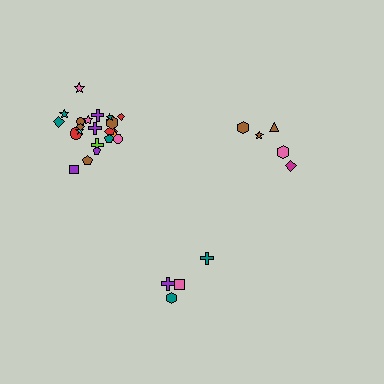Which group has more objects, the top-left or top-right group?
The top-left group.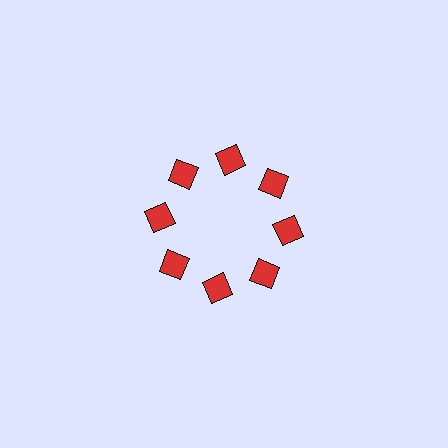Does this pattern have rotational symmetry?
Yes, this pattern has 8-fold rotational symmetry. It looks the same after rotating 45 degrees around the center.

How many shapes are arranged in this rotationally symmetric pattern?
There are 8 shapes, arranged in 8 groups of 1.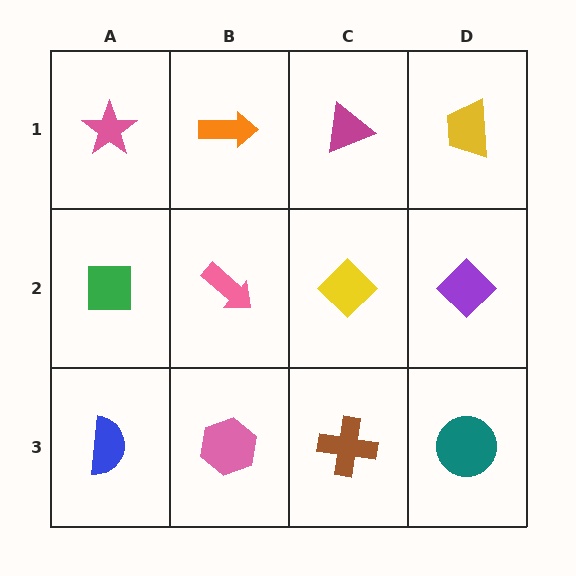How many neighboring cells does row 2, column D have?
3.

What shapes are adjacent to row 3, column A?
A green square (row 2, column A), a pink hexagon (row 3, column B).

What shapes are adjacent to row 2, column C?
A magenta triangle (row 1, column C), a brown cross (row 3, column C), a pink arrow (row 2, column B), a purple diamond (row 2, column D).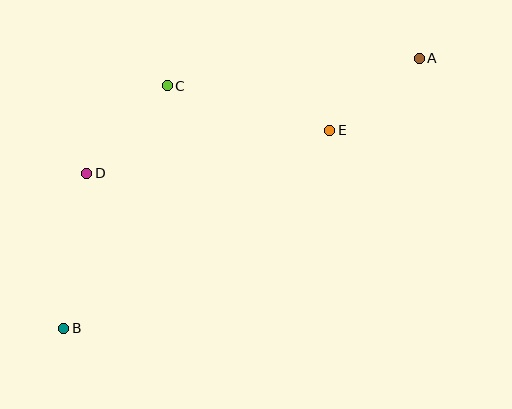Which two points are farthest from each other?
Points A and B are farthest from each other.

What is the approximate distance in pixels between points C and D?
The distance between C and D is approximately 118 pixels.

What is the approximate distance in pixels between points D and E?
The distance between D and E is approximately 246 pixels.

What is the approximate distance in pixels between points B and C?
The distance between B and C is approximately 264 pixels.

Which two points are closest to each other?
Points A and E are closest to each other.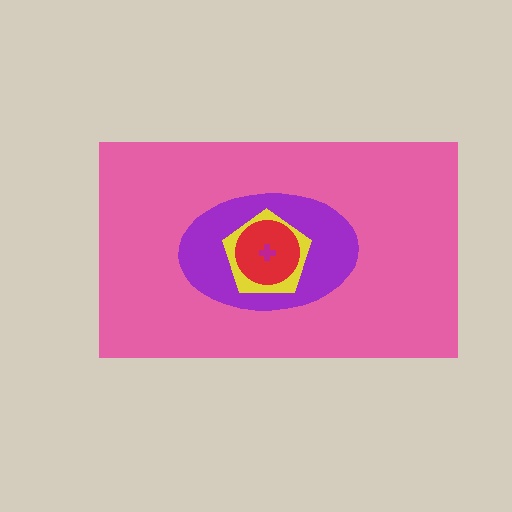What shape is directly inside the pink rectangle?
The purple ellipse.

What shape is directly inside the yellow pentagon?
The red circle.